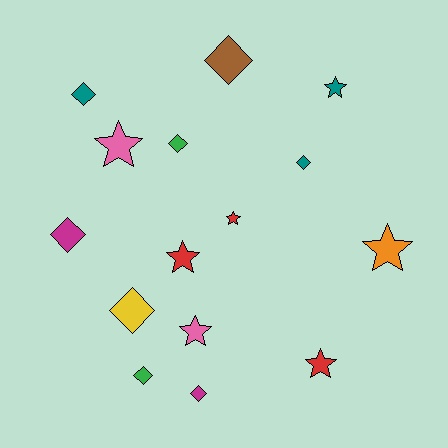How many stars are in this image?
There are 7 stars.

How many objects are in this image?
There are 15 objects.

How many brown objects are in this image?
There is 1 brown object.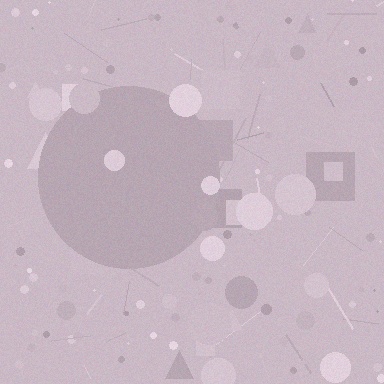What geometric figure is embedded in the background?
A circle is embedded in the background.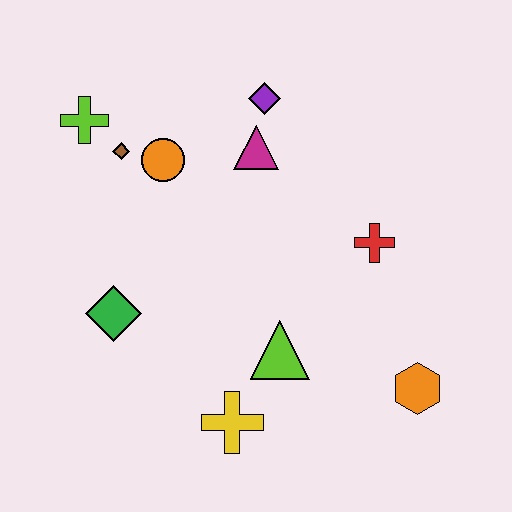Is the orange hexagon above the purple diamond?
No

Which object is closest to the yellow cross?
The lime triangle is closest to the yellow cross.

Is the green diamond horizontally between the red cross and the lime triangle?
No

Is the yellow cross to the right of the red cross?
No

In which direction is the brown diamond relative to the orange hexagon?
The brown diamond is to the left of the orange hexagon.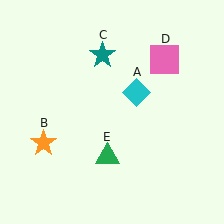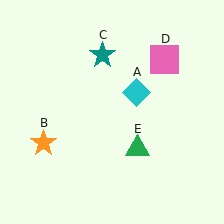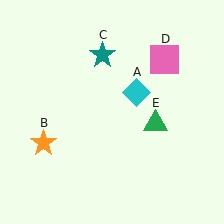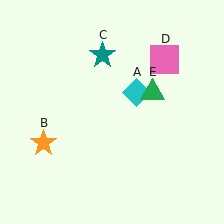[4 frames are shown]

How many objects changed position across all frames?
1 object changed position: green triangle (object E).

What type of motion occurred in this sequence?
The green triangle (object E) rotated counterclockwise around the center of the scene.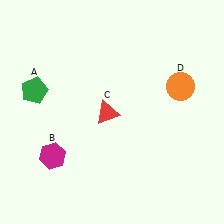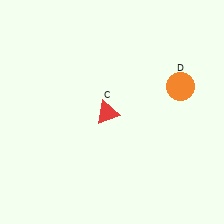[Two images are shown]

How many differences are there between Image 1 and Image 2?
There are 2 differences between the two images.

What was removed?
The magenta hexagon (B), the green pentagon (A) were removed in Image 2.